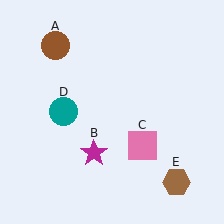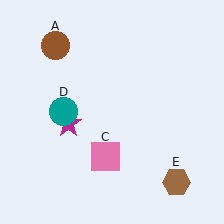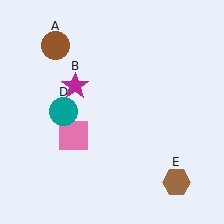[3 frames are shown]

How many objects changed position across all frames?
2 objects changed position: magenta star (object B), pink square (object C).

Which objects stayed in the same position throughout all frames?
Brown circle (object A) and teal circle (object D) and brown hexagon (object E) remained stationary.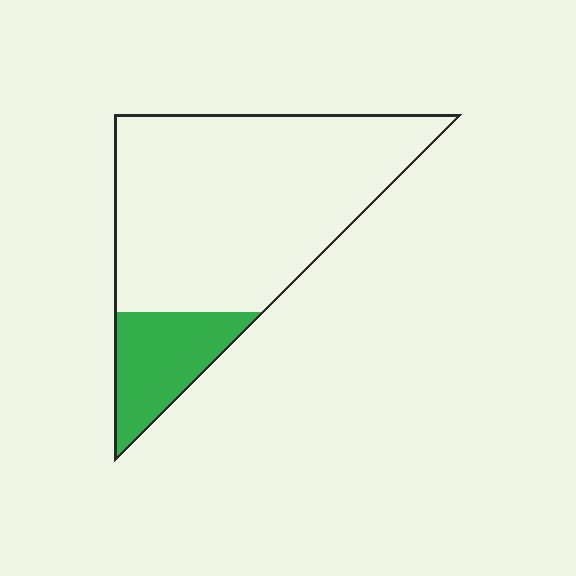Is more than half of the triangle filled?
No.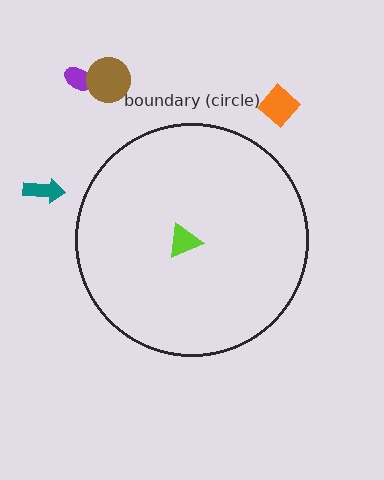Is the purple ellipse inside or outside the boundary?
Outside.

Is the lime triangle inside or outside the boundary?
Inside.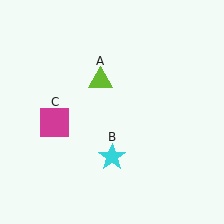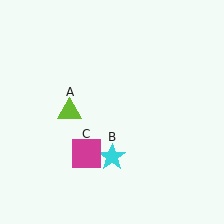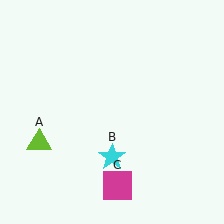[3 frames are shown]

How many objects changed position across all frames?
2 objects changed position: lime triangle (object A), magenta square (object C).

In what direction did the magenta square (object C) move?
The magenta square (object C) moved down and to the right.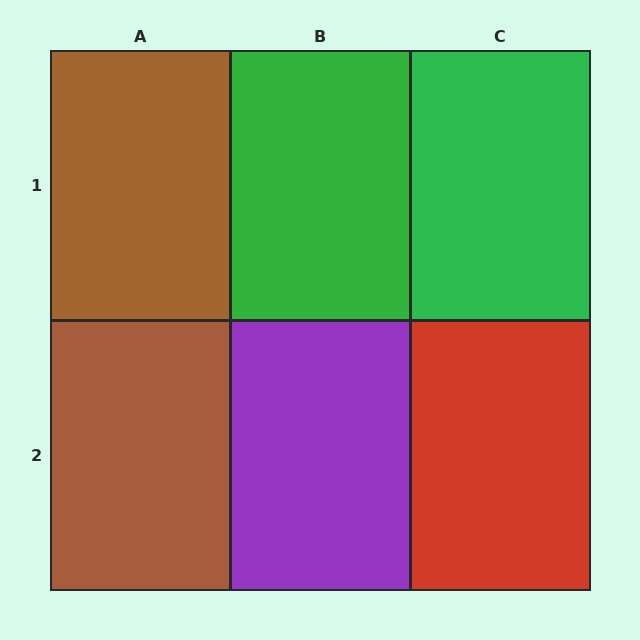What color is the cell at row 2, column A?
Brown.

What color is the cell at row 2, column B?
Purple.